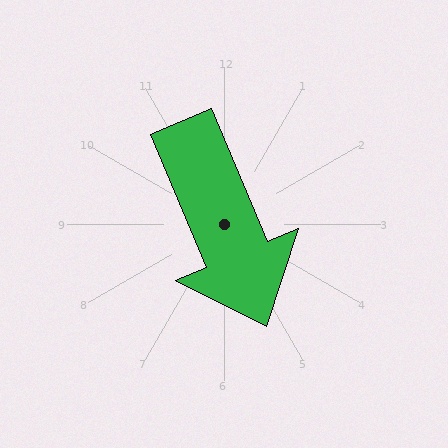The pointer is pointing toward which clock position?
Roughly 5 o'clock.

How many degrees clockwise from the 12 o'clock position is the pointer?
Approximately 157 degrees.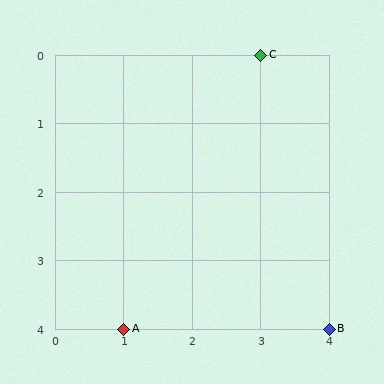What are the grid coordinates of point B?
Point B is at grid coordinates (4, 4).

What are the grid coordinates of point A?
Point A is at grid coordinates (1, 4).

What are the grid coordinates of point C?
Point C is at grid coordinates (3, 0).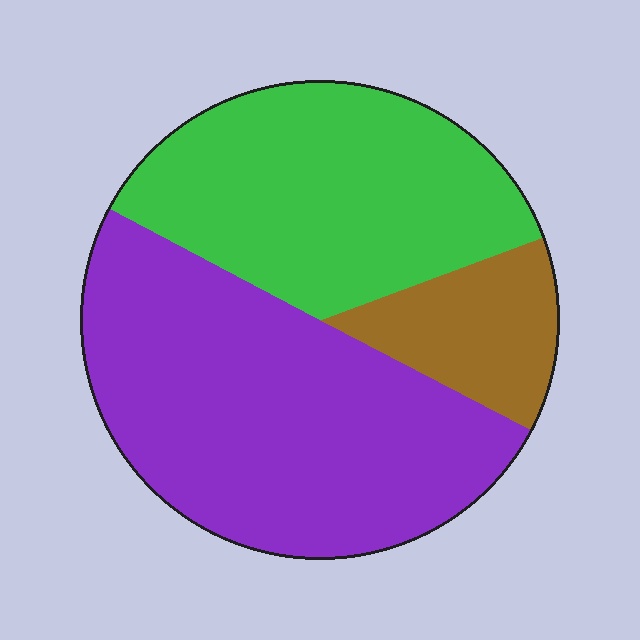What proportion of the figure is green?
Green takes up about three eighths (3/8) of the figure.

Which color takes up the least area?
Brown, at roughly 15%.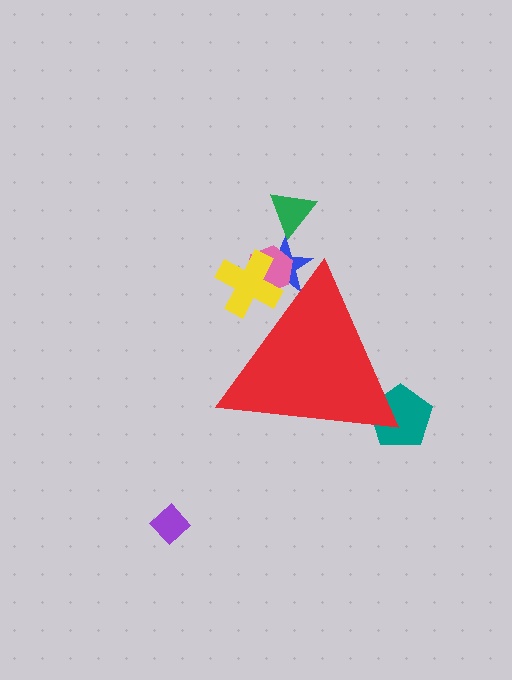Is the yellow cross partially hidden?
Yes, the yellow cross is partially hidden behind the red triangle.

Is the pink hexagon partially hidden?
Yes, the pink hexagon is partially hidden behind the red triangle.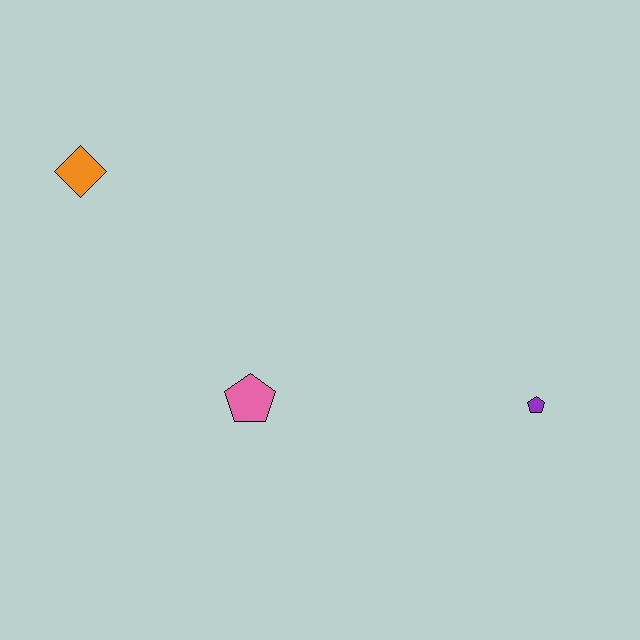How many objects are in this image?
There are 3 objects.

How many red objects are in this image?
There are no red objects.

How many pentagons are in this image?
There are 2 pentagons.